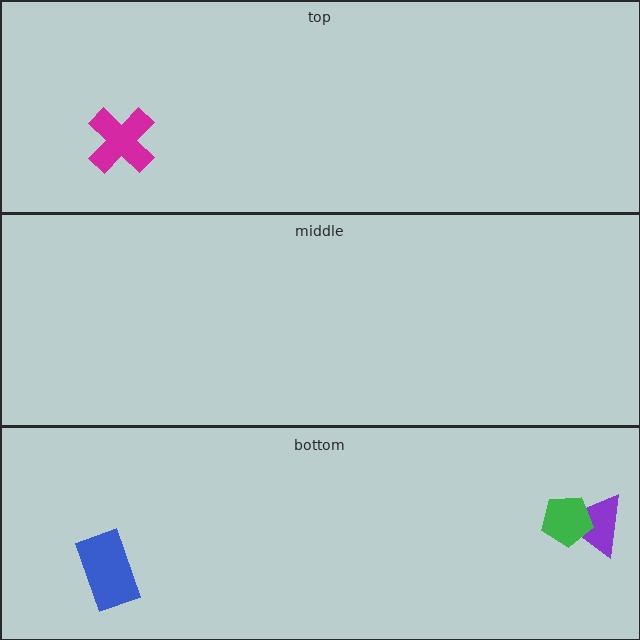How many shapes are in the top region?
1.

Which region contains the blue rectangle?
The bottom region.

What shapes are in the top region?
The magenta cross.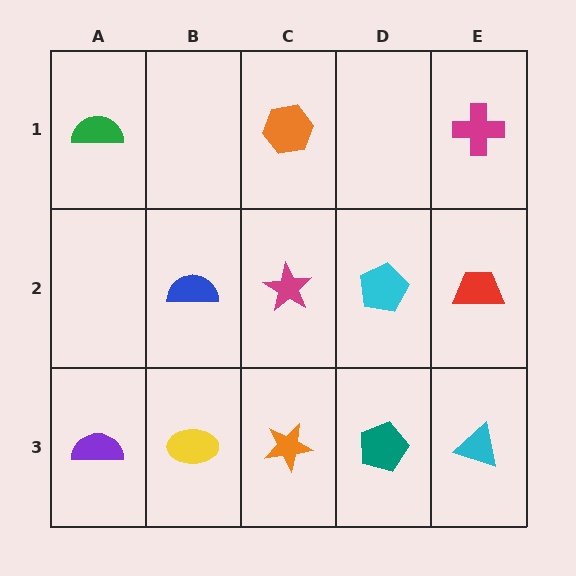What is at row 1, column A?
A green semicircle.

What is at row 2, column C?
A magenta star.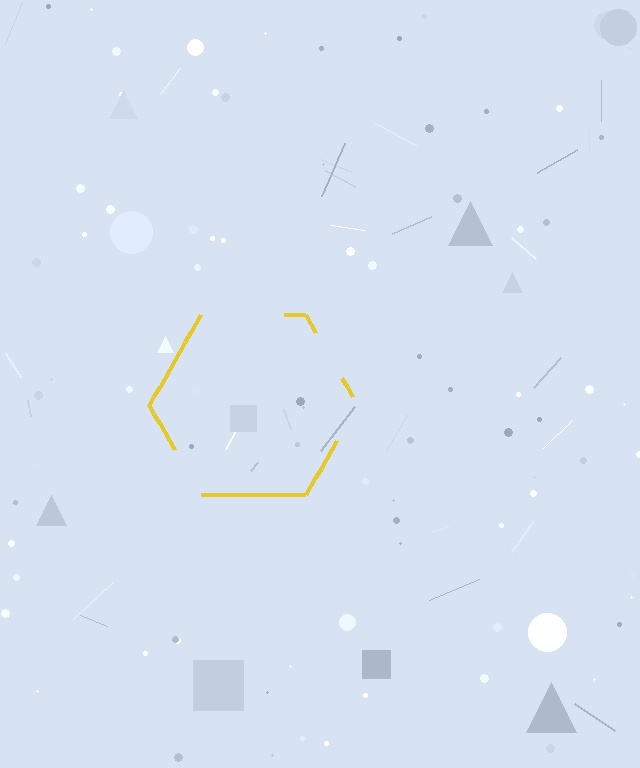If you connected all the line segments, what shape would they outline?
They would outline a hexagon.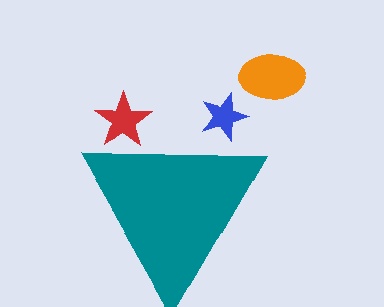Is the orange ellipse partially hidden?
No, the orange ellipse is fully visible.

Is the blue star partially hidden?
Yes, the blue star is partially hidden behind the teal triangle.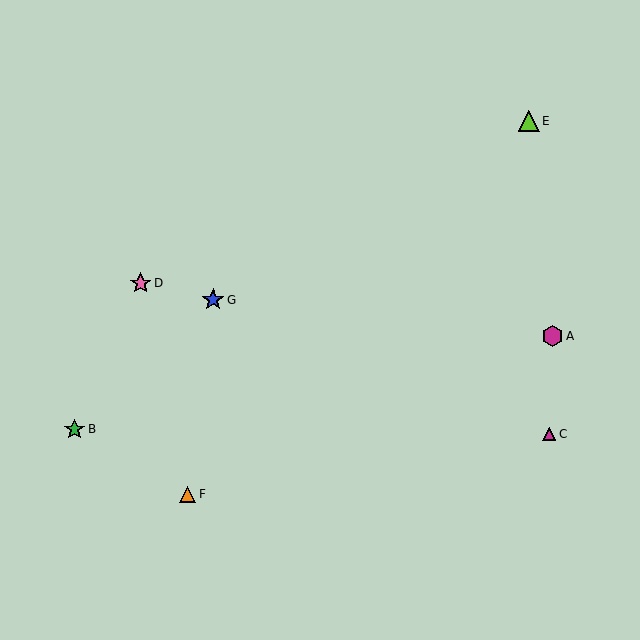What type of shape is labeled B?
Shape B is a green star.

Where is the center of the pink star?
The center of the pink star is at (141, 283).